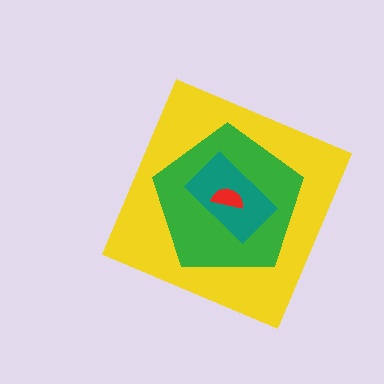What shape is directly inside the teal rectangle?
The red semicircle.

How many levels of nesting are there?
4.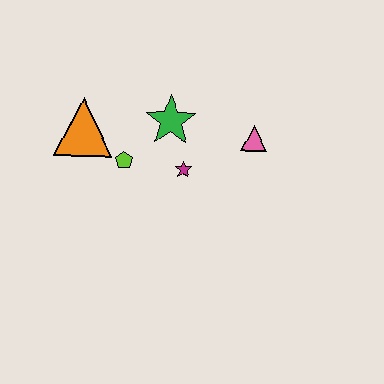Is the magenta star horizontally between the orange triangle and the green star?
No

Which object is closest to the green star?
The magenta star is closest to the green star.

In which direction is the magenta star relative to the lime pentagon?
The magenta star is to the right of the lime pentagon.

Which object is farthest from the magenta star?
The orange triangle is farthest from the magenta star.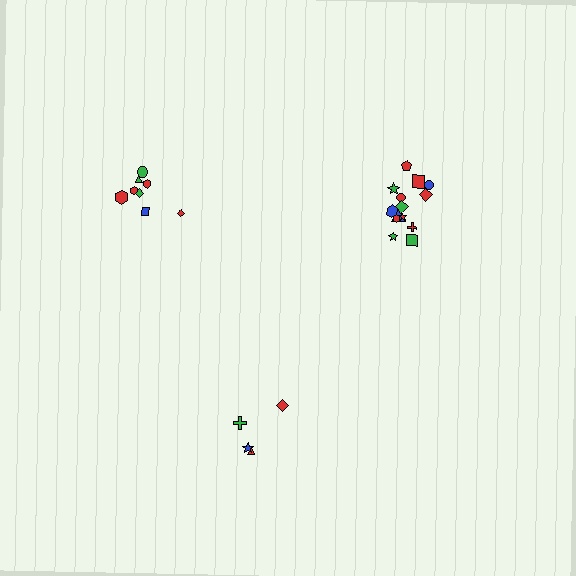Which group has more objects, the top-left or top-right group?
The top-right group.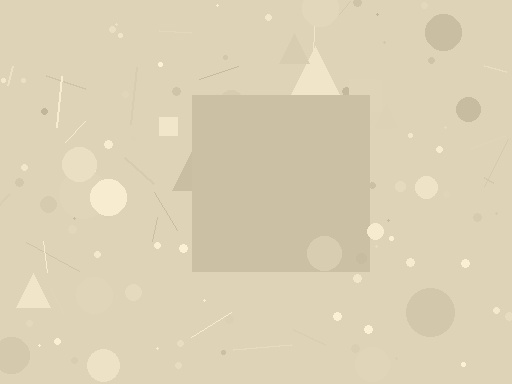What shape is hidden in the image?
A square is hidden in the image.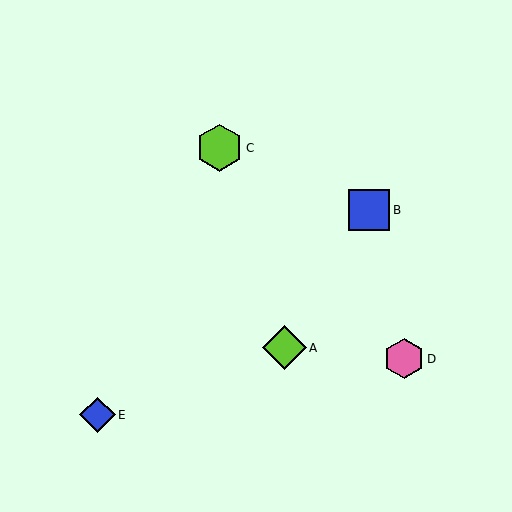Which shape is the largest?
The lime hexagon (labeled C) is the largest.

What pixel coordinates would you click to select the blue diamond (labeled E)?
Click at (97, 415) to select the blue diamond E.